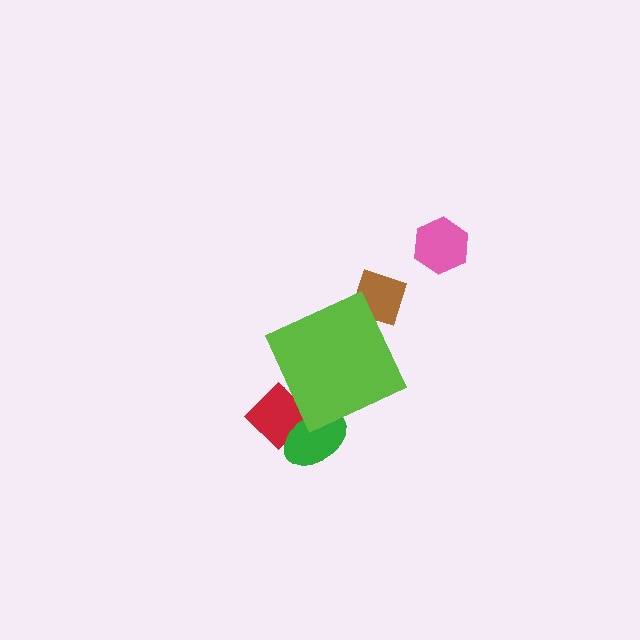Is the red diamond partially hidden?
Yes, the red diamond is partially hidden behind the lime diamond.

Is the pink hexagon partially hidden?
No, the pink hexagon is fully visible.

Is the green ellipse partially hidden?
Yes, the green ellipse is partially hidden behind the lime diamond.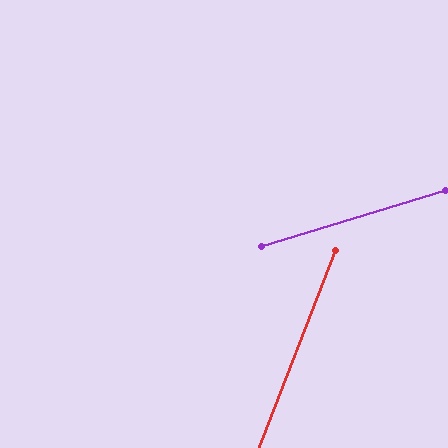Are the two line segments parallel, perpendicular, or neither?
Neither parallel nor perpendicular — they differ by about 52°.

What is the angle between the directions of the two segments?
Approximately 52 degrees.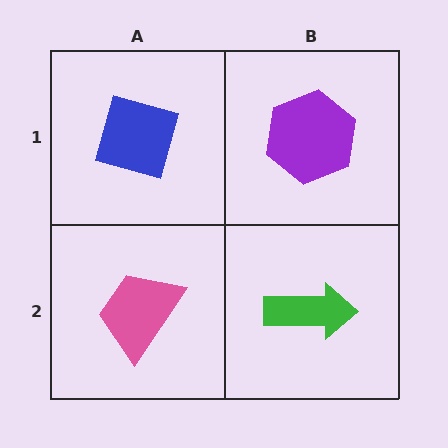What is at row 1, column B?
A purple hexagon.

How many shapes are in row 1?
2 shapes.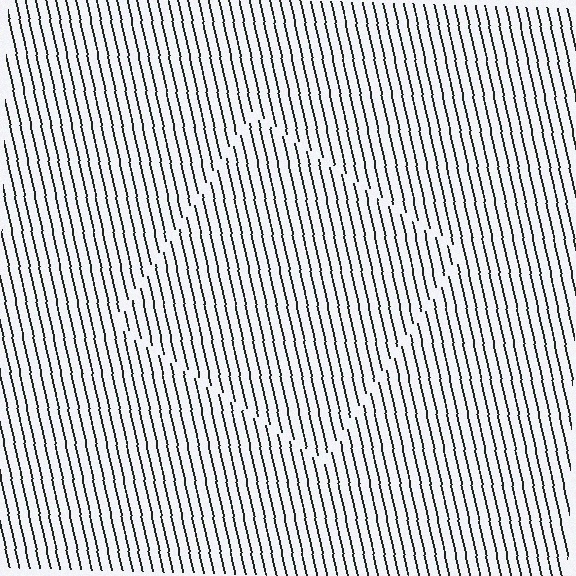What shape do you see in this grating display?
An illusory square. The interior of the shape contains the same grating, shifted by half a period — the contour is defined by the phase discontinuity where line-ends from the inner and outer gratings abut.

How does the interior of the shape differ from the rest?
The interior of the shape contains the same grating, shifted by half a period — the contour is defined by the phase discontinuity where line-ends from the inner and outer gratings abut.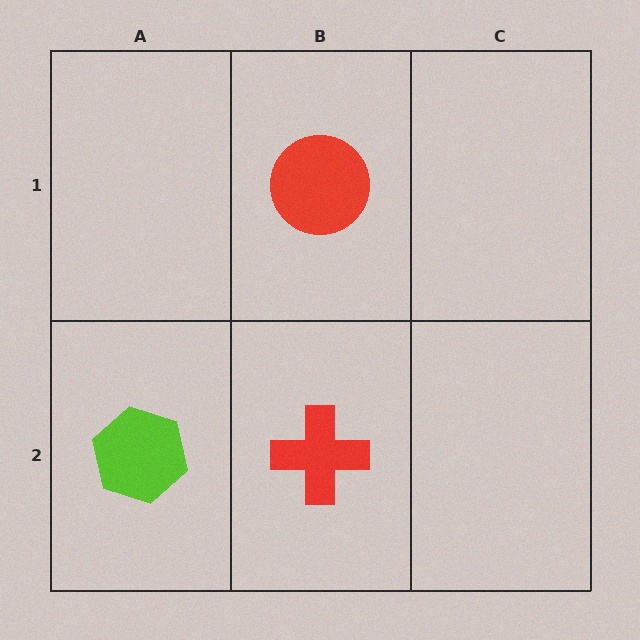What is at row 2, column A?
A lime hexagon.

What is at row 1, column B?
A red circle.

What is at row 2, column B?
A red cross.